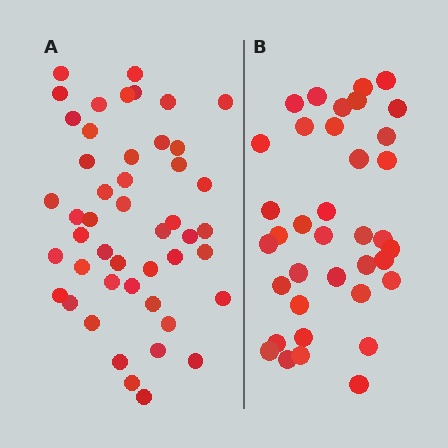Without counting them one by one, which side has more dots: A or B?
Region A (the left region) has more dots.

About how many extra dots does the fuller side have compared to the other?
Region A has roughly 10 or so more dots than region B.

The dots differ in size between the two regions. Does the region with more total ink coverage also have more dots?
No. Region B has more total ink coverage because its dots are larger, but region A actually contains more individual dots. Total area can be misleading — the number of items is what matters here.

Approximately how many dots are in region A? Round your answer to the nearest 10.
About 50 dots. (The exact count is 47, which rounds to 50.)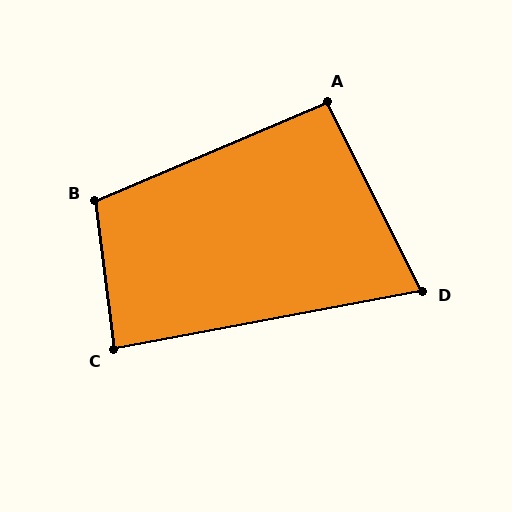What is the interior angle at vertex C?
Approximately 87 degrees (approximately right).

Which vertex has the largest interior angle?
B, at approximately 106 degrees.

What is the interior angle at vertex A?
Approximately 93 degrees (approximately right).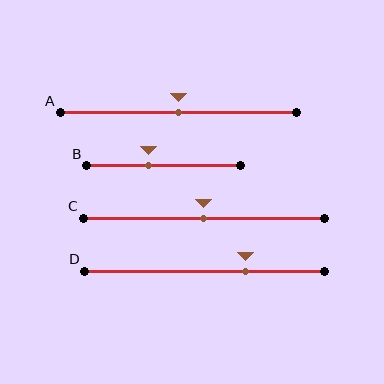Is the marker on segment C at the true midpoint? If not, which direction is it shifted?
Yes, the marker on segment C is at the true midpoint.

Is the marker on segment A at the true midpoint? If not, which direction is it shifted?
Yes, the marker on segment A is at the true midpoint.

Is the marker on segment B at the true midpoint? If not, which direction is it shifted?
No, the marker on segment B is shifted to the left by about 10% of the segment length.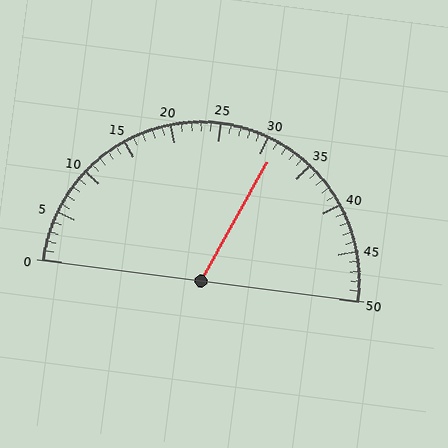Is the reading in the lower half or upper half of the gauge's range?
The reading is in the upper half of the range (0 to 50).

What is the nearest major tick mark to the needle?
The nearest major tick mark is 30.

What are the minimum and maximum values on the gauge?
The gauge ranges from 0 to 50.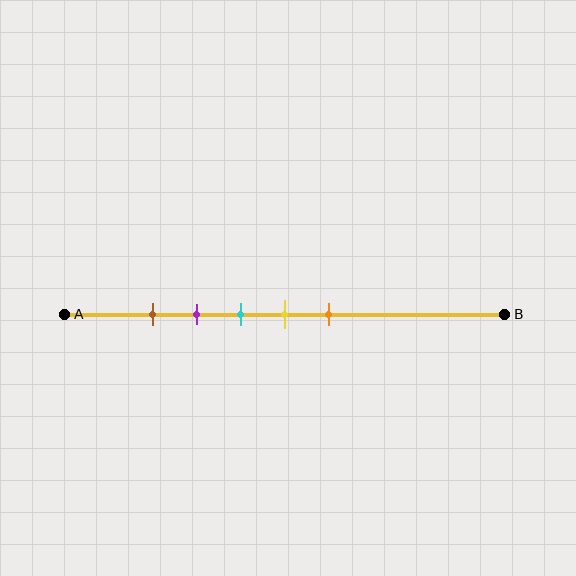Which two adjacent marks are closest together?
The brown and purple marks are the closest adjacent pair.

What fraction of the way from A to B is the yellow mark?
The yellow mark is approximately 50% (0.5) of the way from A to B.